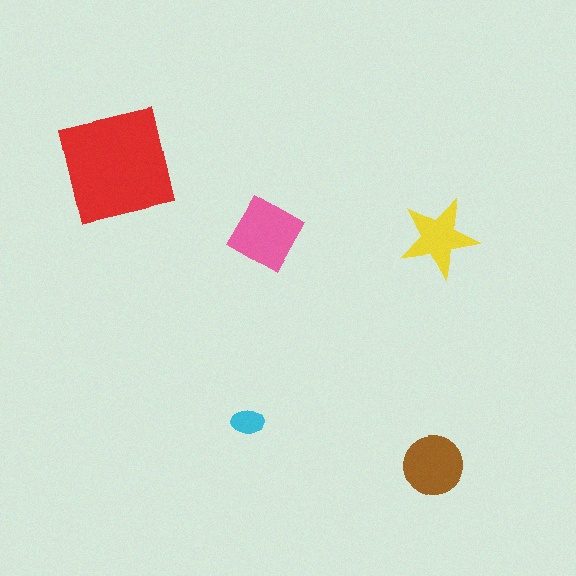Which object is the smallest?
The cyan ellipse.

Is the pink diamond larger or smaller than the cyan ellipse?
Larger.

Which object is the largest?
The red square.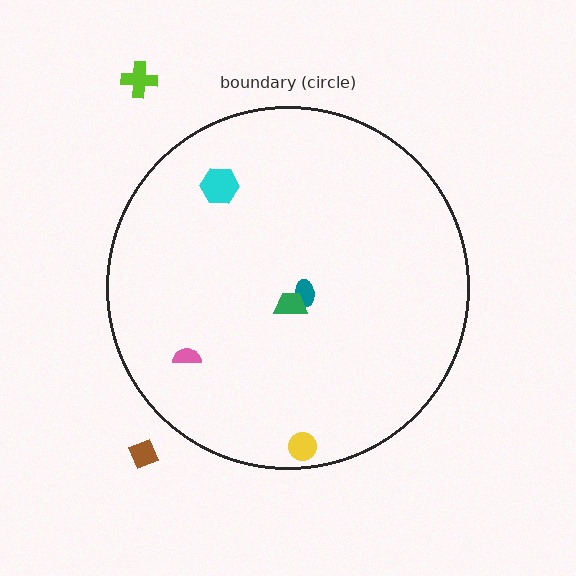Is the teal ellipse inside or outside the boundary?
Inside.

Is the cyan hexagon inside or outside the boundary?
Inside.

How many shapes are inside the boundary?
5 inside, 2 outside.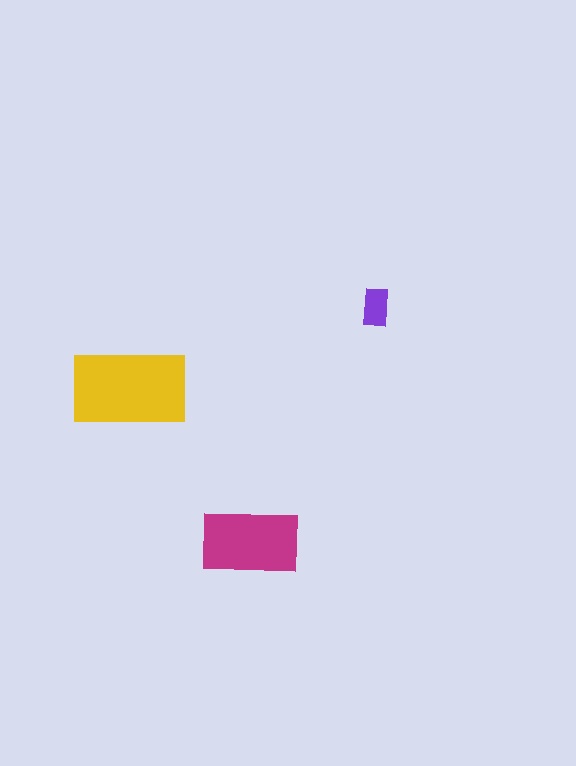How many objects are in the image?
There are 3 objects in the image.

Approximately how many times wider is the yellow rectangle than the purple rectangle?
About 3 times wider.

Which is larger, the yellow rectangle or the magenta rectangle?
The yellow one.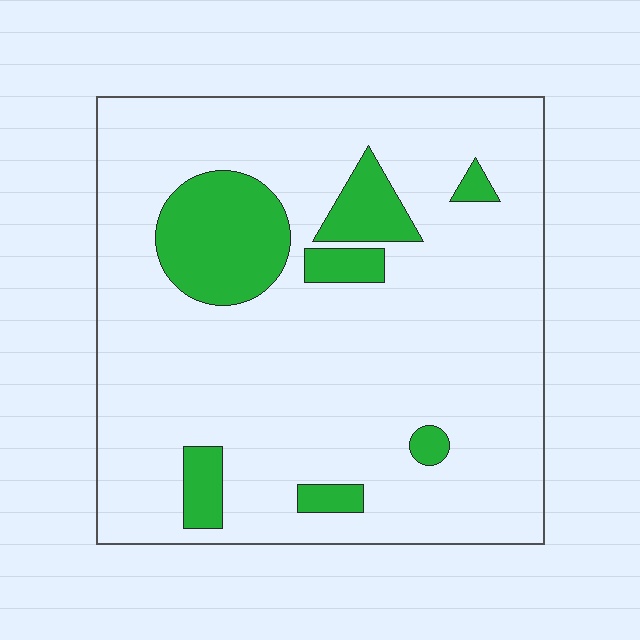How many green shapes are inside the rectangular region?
7.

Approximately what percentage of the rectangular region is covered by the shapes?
Approximately 15%.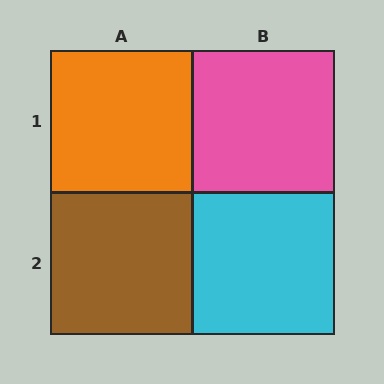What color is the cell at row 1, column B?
Pink.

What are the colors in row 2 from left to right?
Brown, cyan.